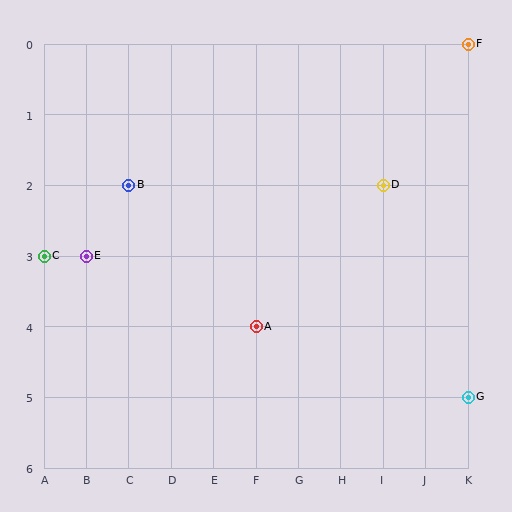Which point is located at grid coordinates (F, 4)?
Point A is at (F, 4).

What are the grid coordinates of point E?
Point E is at grid coordinates (B, 3).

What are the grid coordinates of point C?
Point C is at grid coordinates (A, 3).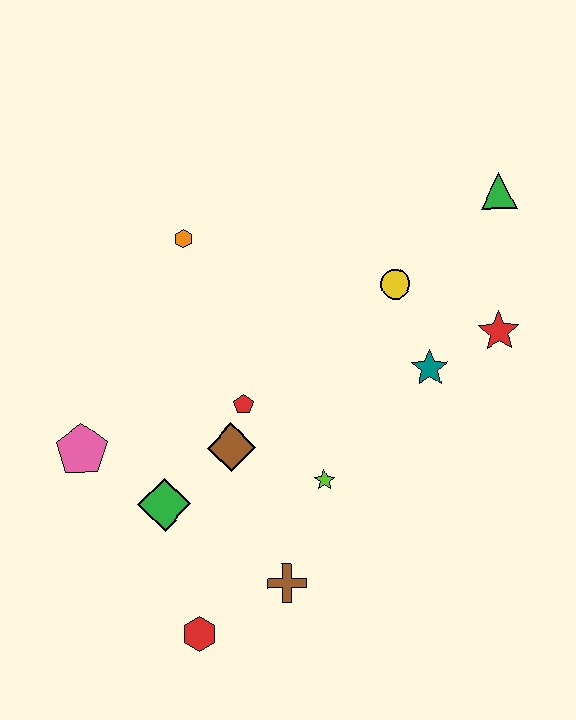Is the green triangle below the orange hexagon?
No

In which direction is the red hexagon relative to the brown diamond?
The red hexagon is below the brown diamond.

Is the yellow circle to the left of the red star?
Yes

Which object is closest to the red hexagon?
The brown cross is closest to the red hexagon.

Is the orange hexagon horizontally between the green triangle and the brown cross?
No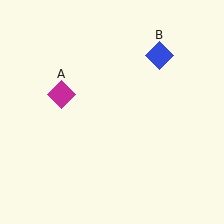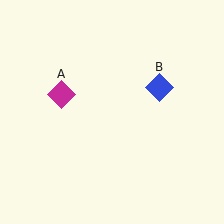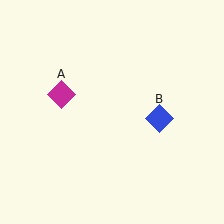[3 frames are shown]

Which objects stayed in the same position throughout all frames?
Magenta diamond (object A) remained stationary.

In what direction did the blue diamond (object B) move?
The blue diamond (object B) moved down.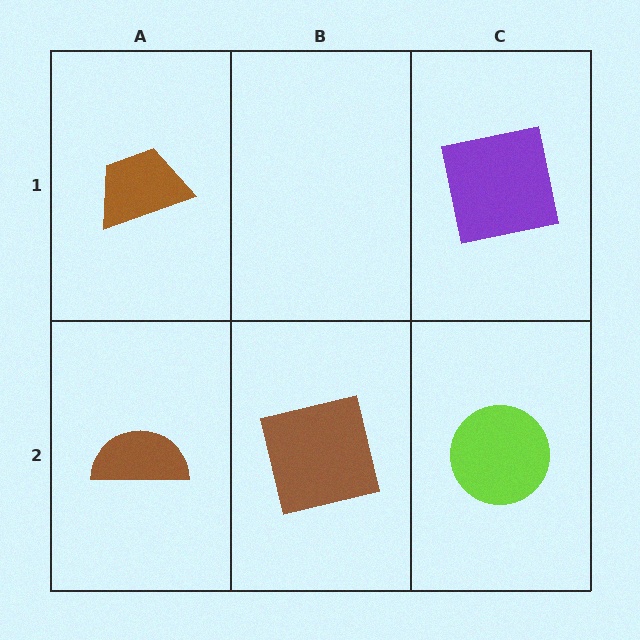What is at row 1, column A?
A brown trapezoid.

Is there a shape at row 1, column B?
No, that cell is empty.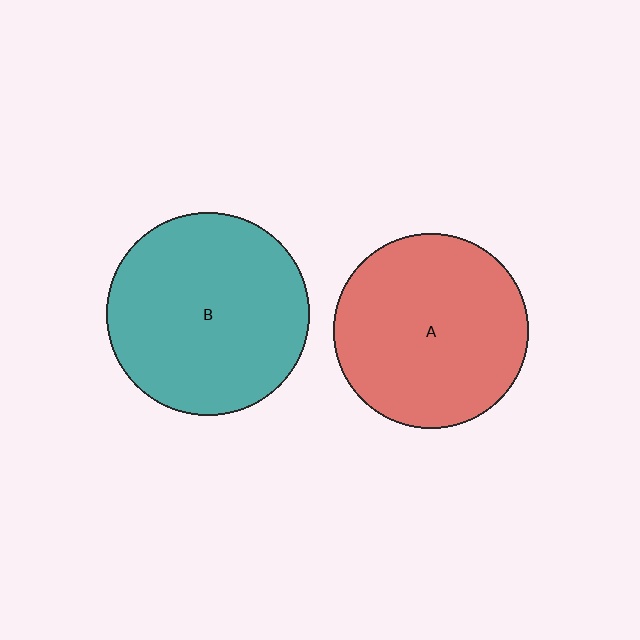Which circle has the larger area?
Circle B (teal).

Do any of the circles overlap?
No, none of the circles overlap.